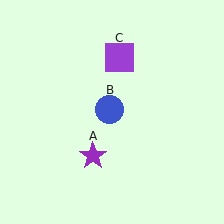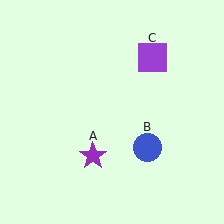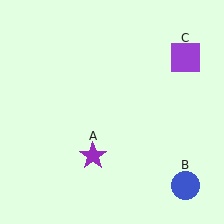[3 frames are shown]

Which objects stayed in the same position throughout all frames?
Purple star (object A) remained stationary.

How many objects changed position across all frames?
2 objects changed position: blue circle (object B), purple square (object C).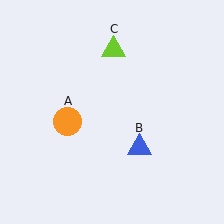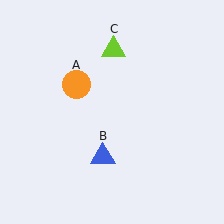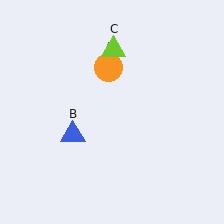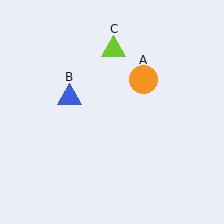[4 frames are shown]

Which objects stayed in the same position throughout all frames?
Lime triangle (object C) remained stationary.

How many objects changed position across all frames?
2 objects changed position: orange circle (object A), blue triangle (object B).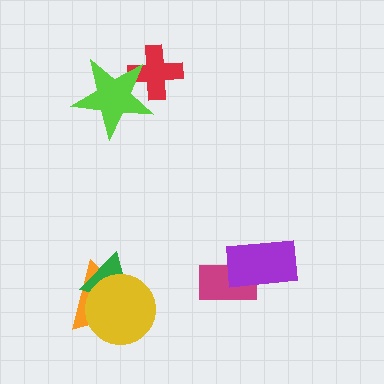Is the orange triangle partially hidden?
Yes, it is partially covered by another shape.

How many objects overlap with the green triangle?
2 objects overlap with the green triangle.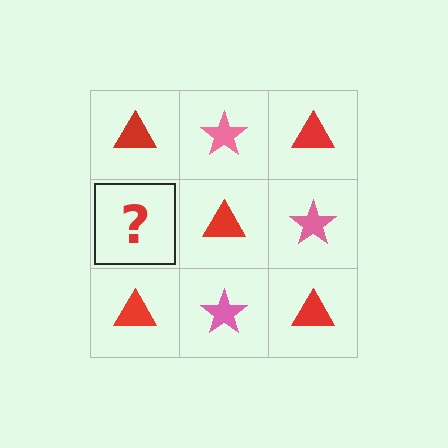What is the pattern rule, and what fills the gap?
The rule is that it alternates red triangle and pink star in a checkerboard pattern. The gap should be filled with a pink star.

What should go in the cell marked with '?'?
The missing cell should contain a pink star.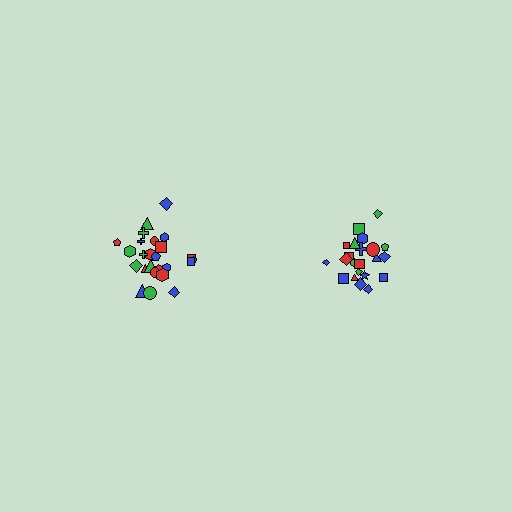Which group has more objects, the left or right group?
The left group.